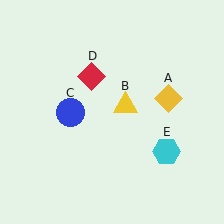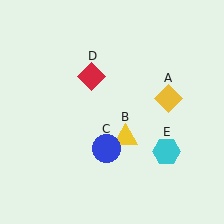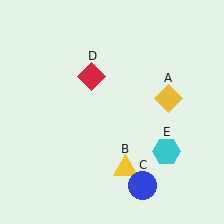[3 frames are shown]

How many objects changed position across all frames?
2 objects changed position: yellow triangle (object B), blue circle (object C).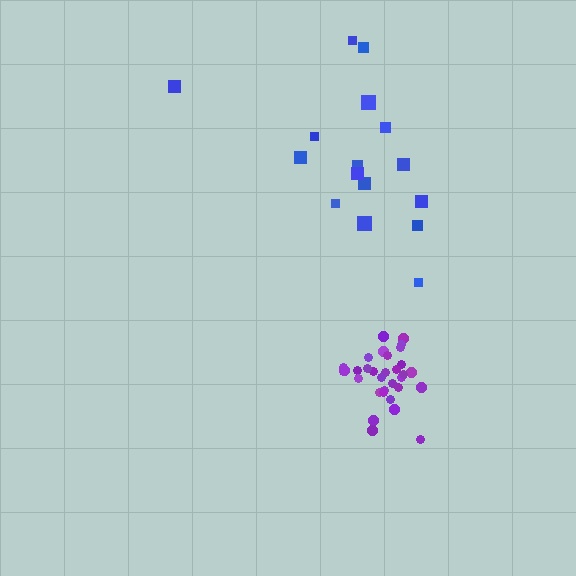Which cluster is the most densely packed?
Purple.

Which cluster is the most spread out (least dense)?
Blue.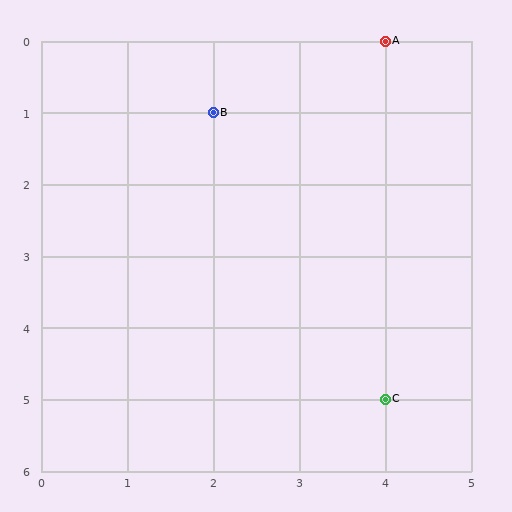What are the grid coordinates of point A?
Point A is at grid coordinates (4, 0).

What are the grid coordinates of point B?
Point B is at grid coordinates (2, 1).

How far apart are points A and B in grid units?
Points A and B are 2 columns and 1 row apart (about 2.2 grid units diagonally).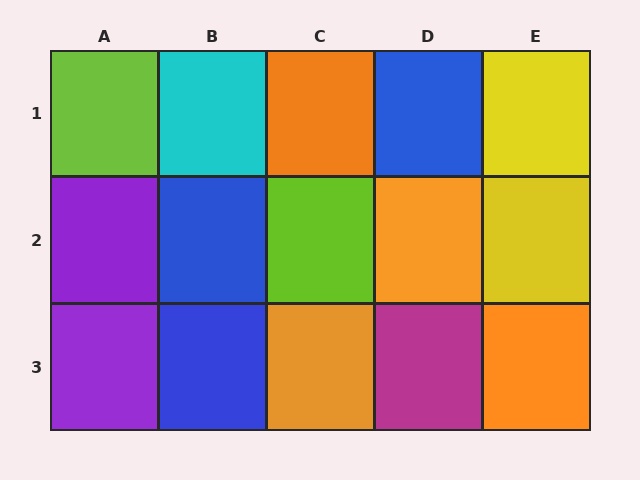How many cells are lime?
2 cells are lime.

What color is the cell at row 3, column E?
Orange.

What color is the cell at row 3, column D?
Magenta.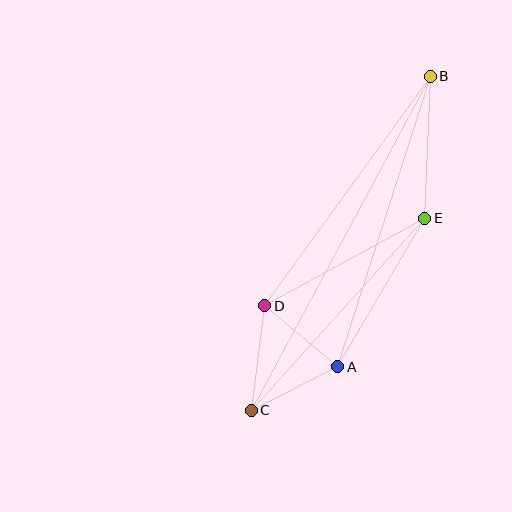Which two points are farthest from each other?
Points B and C are farthest from each other.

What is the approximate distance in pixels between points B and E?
The distance between B and E is approximately 142 pixels.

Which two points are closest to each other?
Points A and D are closest to each other.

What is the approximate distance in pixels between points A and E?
The distance between A and E is approximately 172 pixels.